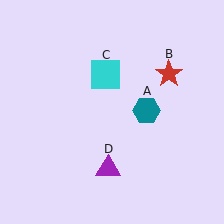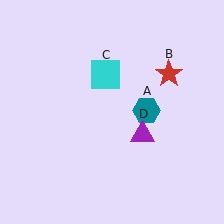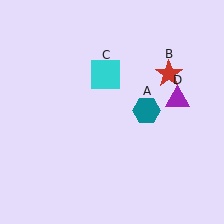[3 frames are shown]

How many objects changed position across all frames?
1 object changed position: purple triangle (object D).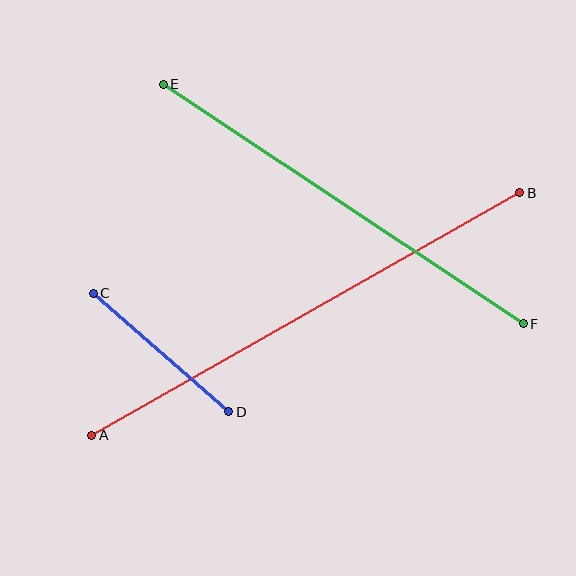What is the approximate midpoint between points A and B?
The midpoint is at approximately (306, 314) pixels.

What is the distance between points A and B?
The distance is approximately 492 pixels.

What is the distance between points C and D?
The distance is approximately 180 pixels.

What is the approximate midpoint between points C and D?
The midpoint is at approximately (161, 352) pixels.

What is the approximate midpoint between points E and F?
The midpoint is at approximately (343, 204) pixels.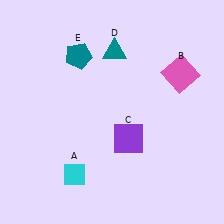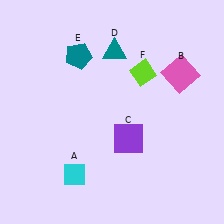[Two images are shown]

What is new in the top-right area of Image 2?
A lime diamond (F) was added in the top-right area of Image 2.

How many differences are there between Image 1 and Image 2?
There is 1 difference between the two images.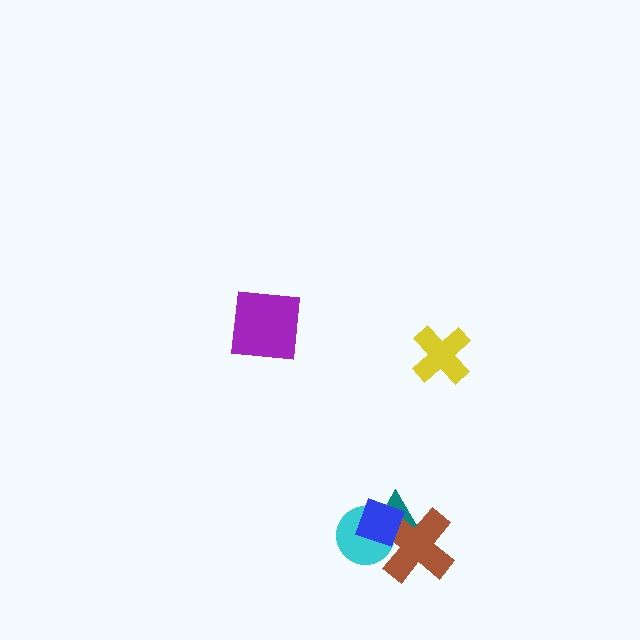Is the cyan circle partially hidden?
Yes, it is partially covered by another shape.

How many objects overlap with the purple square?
0 objects overlap with the purple square.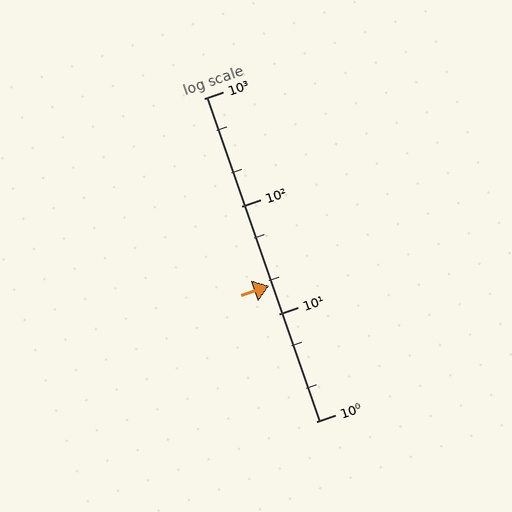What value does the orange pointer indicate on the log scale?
The pointer indicates approximately 18.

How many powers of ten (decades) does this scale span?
The scale spans 3 decades, from 1 to 1000.